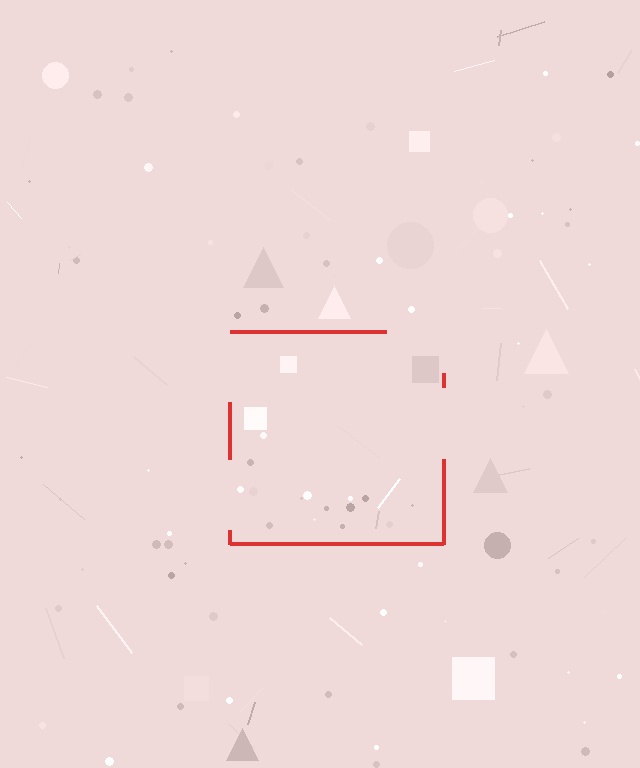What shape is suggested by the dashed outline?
The dashed outline suggests a square.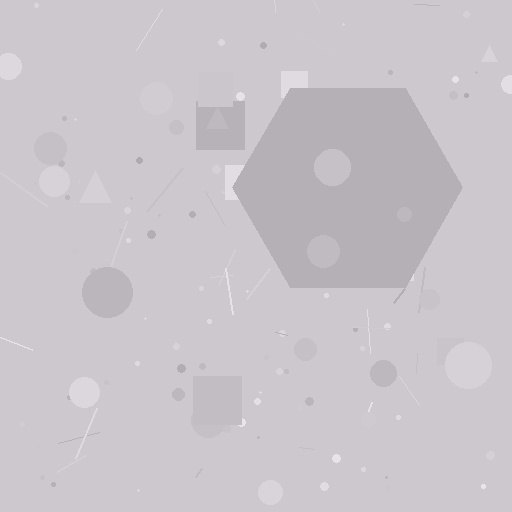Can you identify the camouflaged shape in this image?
The camouflaged shape is a hexagon.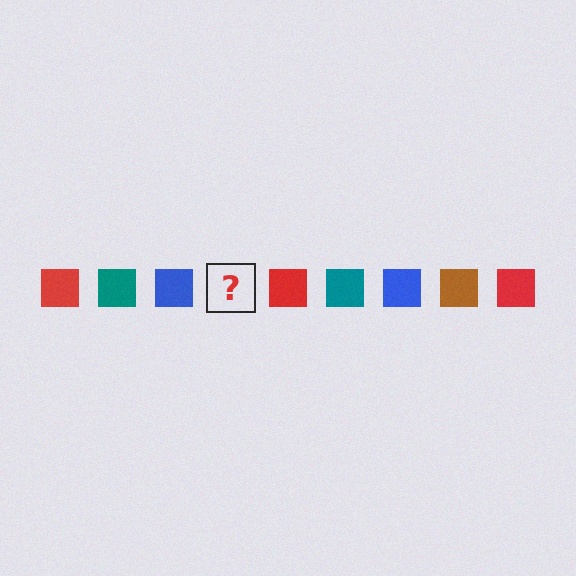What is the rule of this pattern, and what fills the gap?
The rule is that the pattern cycles through red, teal, blue, brown squares. The gap should be filled with a brown square.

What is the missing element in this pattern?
The missing element is a brown square.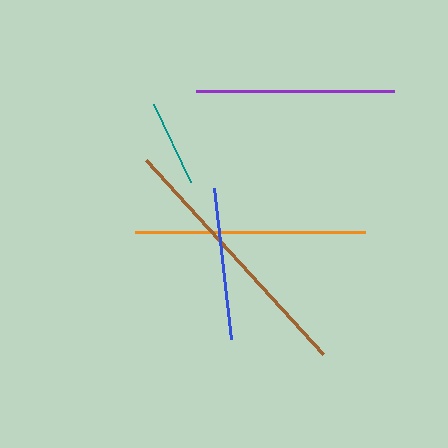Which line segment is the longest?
The brown line is the longest at approximately 264 pixels.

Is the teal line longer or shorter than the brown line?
The brown line is longer than the teal line.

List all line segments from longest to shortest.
From longest to shortest: brown, orange, purple, blue, teal.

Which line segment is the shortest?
The teal line is the shortest at approximately 86 pixels.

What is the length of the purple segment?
The purple segment is approximately 198 pixels long.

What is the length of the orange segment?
The orange segment is approximately 230 pixels long.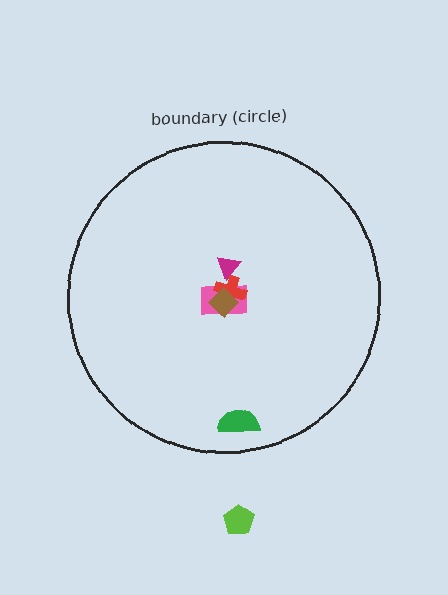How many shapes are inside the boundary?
5 inside, 1 outside.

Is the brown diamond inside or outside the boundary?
Inside.